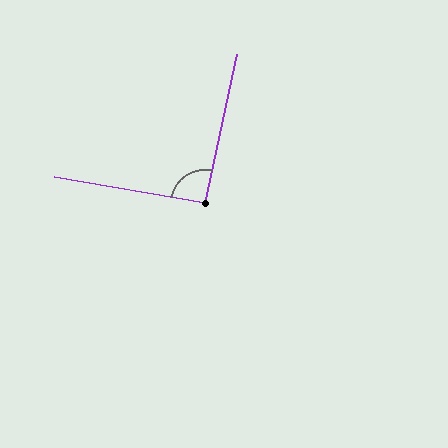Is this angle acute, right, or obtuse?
It is approximately a right angle.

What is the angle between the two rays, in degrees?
Approximately 92 degrees.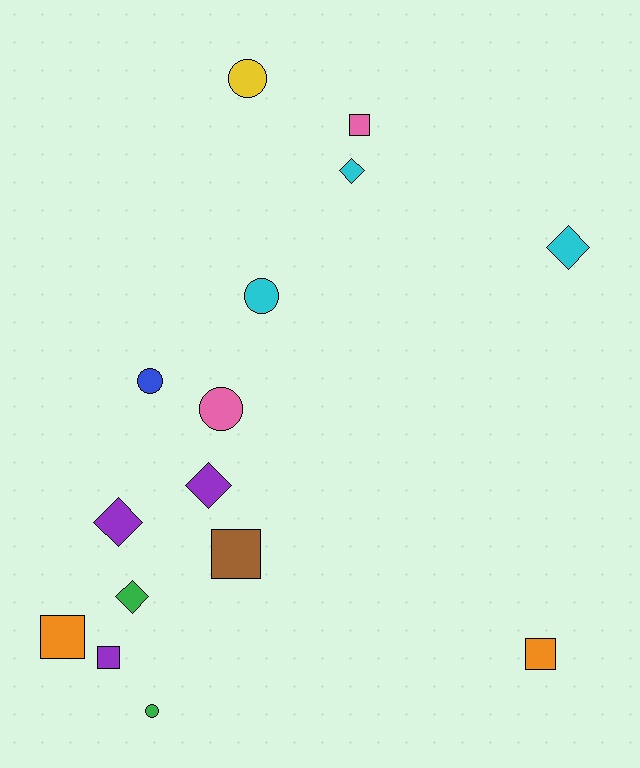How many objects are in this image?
There are 15 objects.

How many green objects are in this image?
There are 2 green objects.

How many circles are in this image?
There are 5 circles.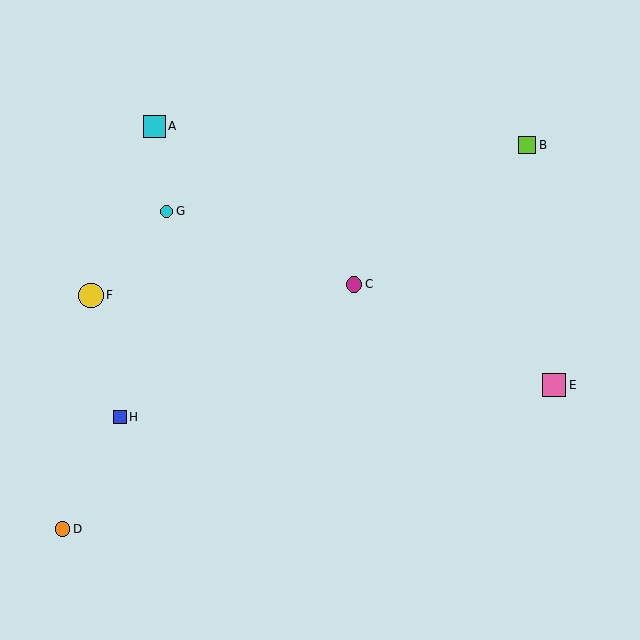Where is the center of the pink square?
The center of the pink square is at (554, 385).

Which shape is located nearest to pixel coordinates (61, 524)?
The orange circle (labeled D) at (63, 529) is nearest to that location.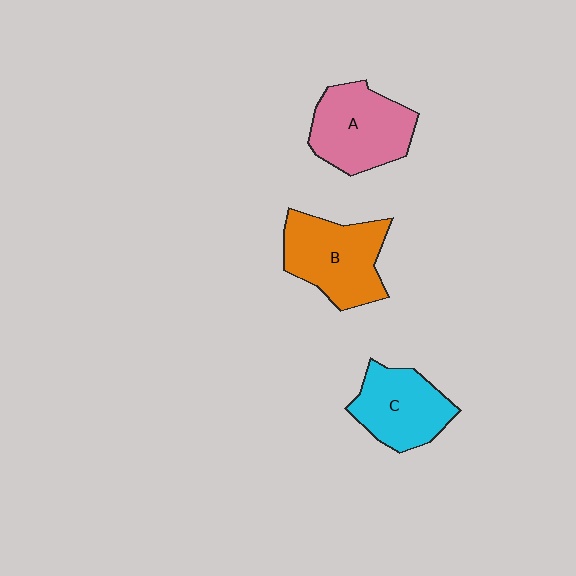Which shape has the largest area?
Shape B (orange).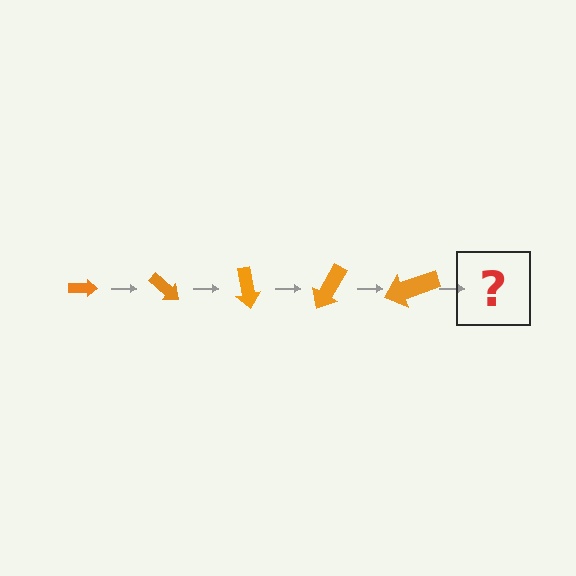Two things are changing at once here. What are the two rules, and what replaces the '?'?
The two rules are that the arrow grows larger each step and it rotates 40 degrees each step. The '?' should be an arrow, larger than the previous one and rotated 200 degrees from the start.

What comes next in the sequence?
The next element should be an arrow, larger than the previous one and rotated 200 degrees from the start.